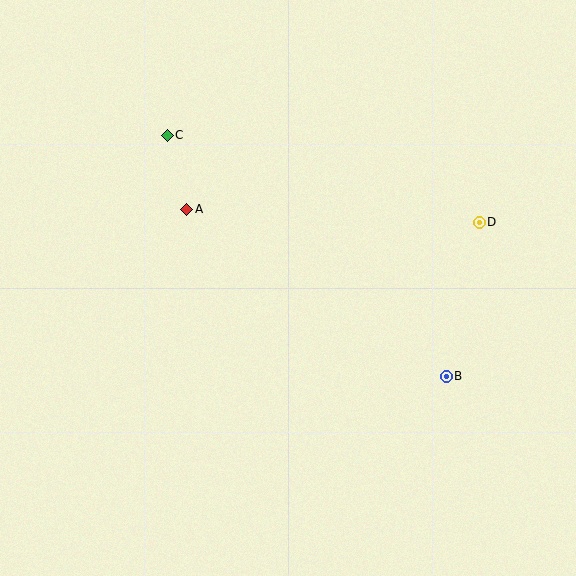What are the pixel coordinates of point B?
Point B is at (446, 376).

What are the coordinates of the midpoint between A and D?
The midpoint between A and D is at (333, 216).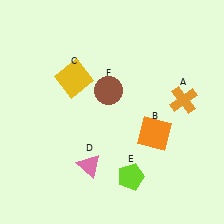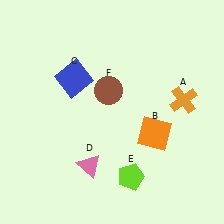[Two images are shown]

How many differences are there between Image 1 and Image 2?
There is 1 difference between the two images.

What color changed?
The square (C) changed from yellow in Image 1 to blue in Image 2.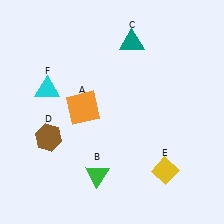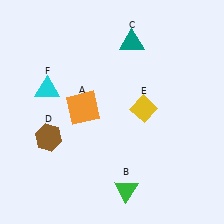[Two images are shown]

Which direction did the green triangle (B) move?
The green triangle (B) moved right.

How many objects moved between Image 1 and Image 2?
2 objects moved between the two images.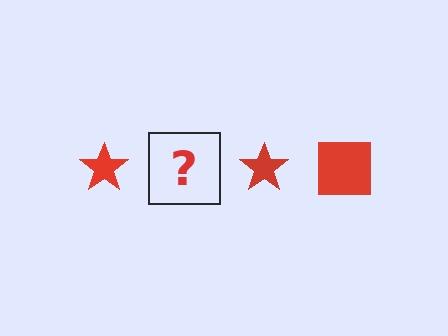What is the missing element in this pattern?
The missing element is a red square.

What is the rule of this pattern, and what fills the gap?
The rule is that the pattern cycles through star, square shapes in red. The gap should be filled with a red square.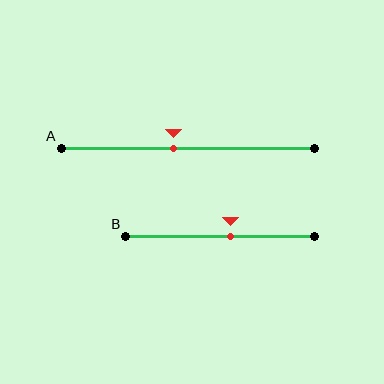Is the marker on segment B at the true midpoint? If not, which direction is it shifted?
No, the marker on segment B is shifted to the right by about 6% of the segment length.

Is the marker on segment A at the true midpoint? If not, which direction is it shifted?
No, the marker on segment A is shifted to the left by about 6% of the segment length.